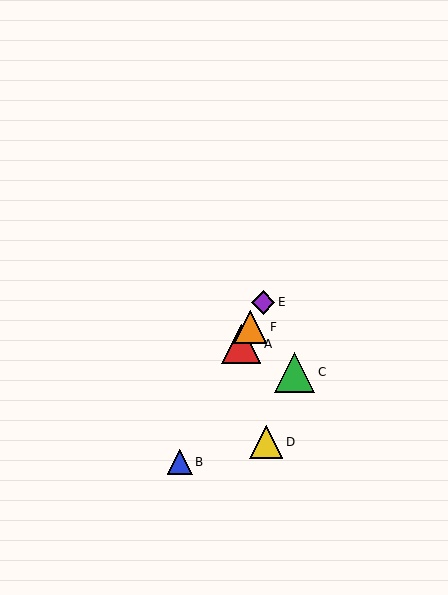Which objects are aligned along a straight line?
Objects A, B, E, F are aligned along a straight line.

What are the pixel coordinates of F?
Object F is at (250, 327).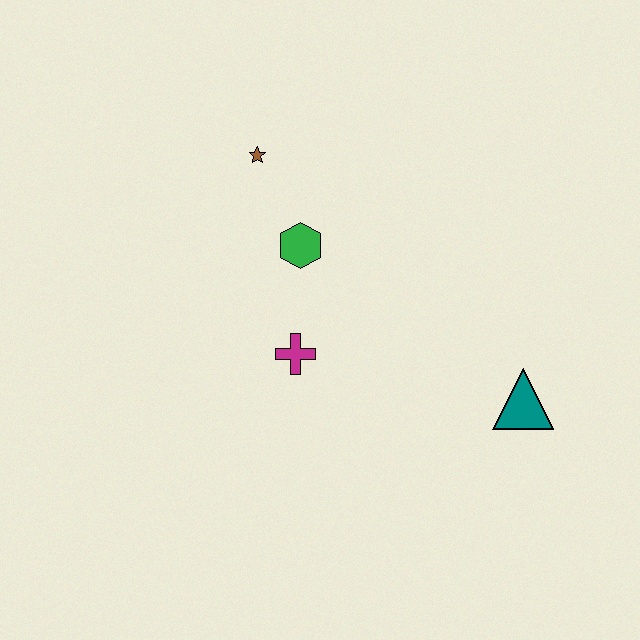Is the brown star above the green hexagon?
Yes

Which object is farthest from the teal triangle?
The brown star is farthest from the teal triangle.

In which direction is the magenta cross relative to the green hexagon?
The magenta cross is below the green hexagon.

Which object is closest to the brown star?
The green hexagon is closest to the brown star.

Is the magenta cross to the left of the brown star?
No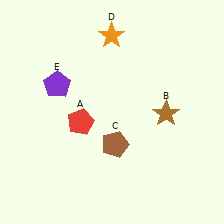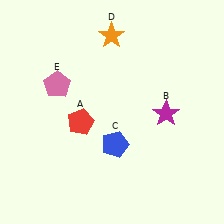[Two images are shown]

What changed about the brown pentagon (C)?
In Image 1, C is brown. In Image 2, it changed to blue.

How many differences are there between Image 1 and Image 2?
There are 3 differences between the two images.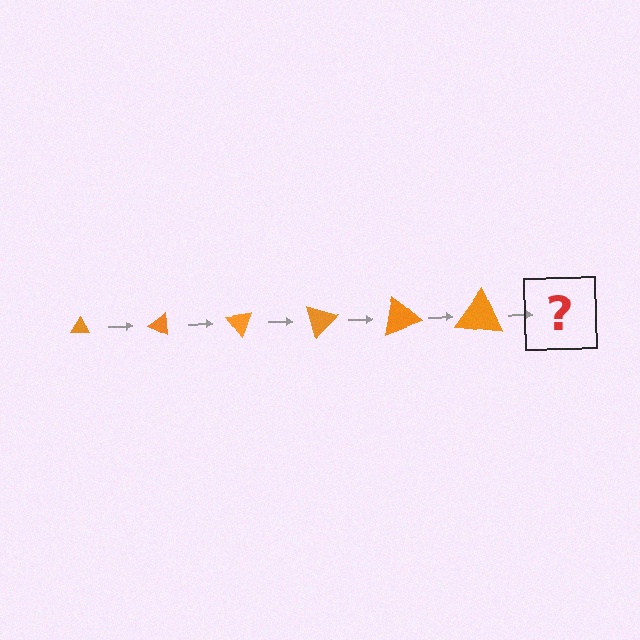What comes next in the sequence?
The next element should be a triangle, larger than the previous one and rotated 150 degrees from the start.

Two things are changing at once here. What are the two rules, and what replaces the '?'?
The two rules are that the triangle grows larger each step and it rotates 25 degrees each step. The '?' should be a triangle, larger than the previous one and rotated 150 degrees from the start.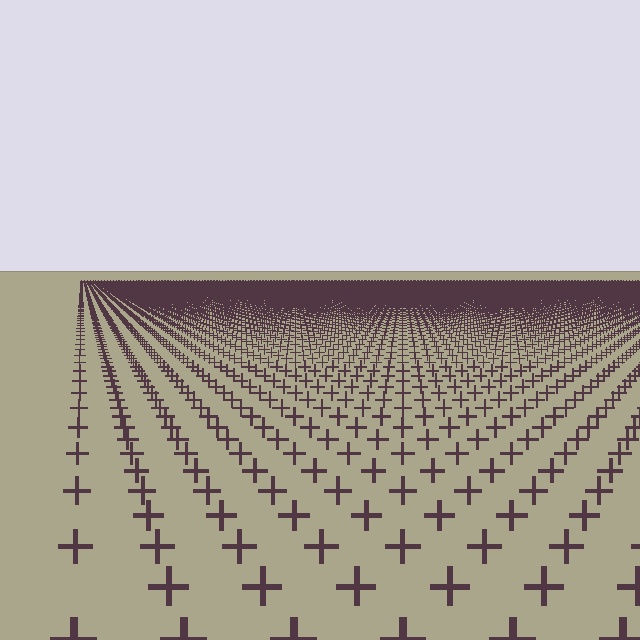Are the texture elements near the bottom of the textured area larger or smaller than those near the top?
Larger. Near the bottom, elements are closer to the viewer and appear at a bigger on-screen size.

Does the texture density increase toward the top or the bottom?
Density increases toward the top.